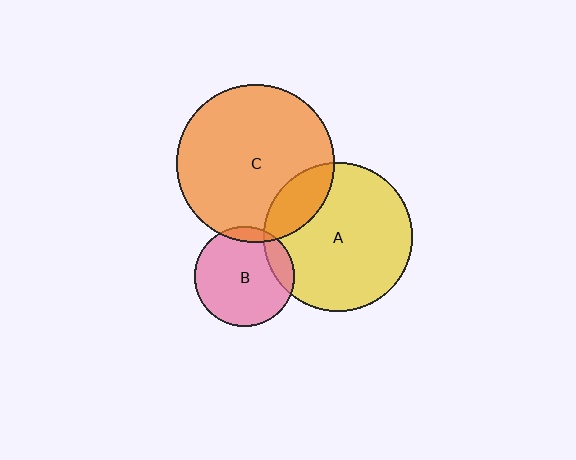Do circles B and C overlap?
Yes.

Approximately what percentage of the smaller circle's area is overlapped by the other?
Approximately 10%.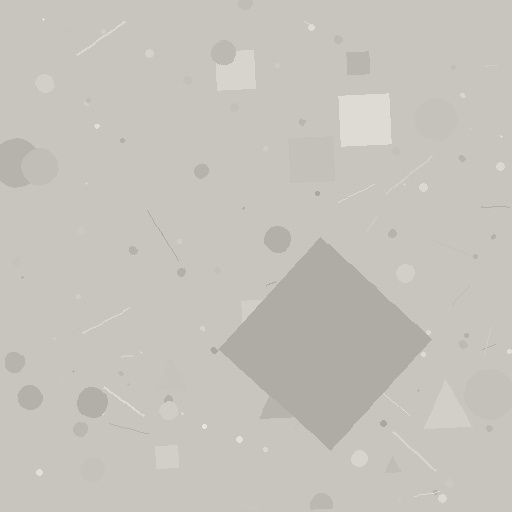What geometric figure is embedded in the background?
A diamond is embedded in the background.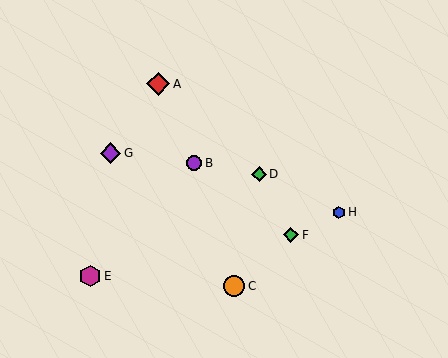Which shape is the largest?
The red diamond (labeled A) is the largest.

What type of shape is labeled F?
Shape F is a green diamond.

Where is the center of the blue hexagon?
The center of the blue hexagon is at (339, 212).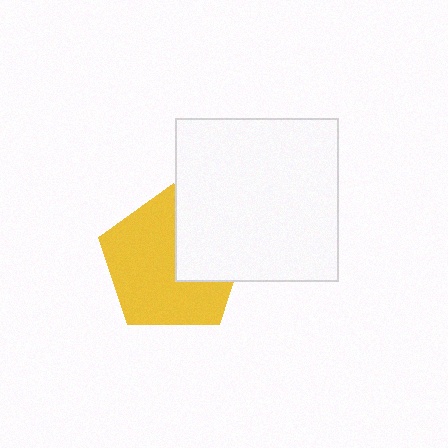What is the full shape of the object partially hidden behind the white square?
The partially hidden object is a yellow pentagon.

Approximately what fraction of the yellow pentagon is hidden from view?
Roughly 33% of the yellow pentagon is hidden behind the white square.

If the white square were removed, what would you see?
You would see the complete yellow pentagon.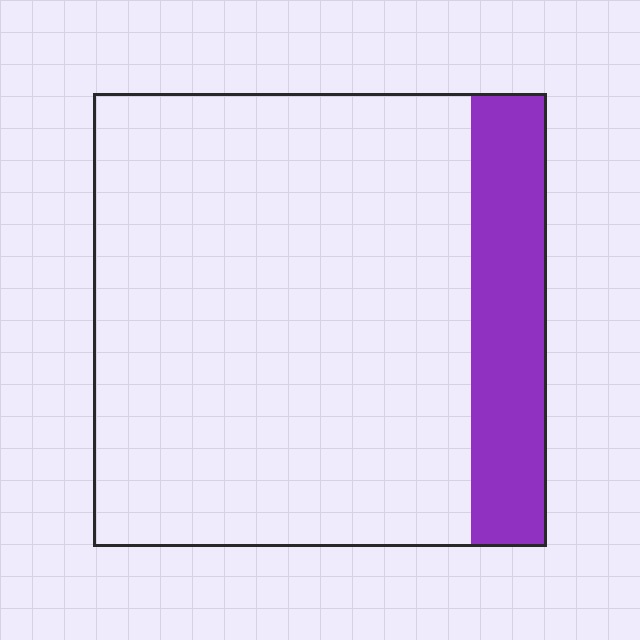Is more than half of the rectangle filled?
No.